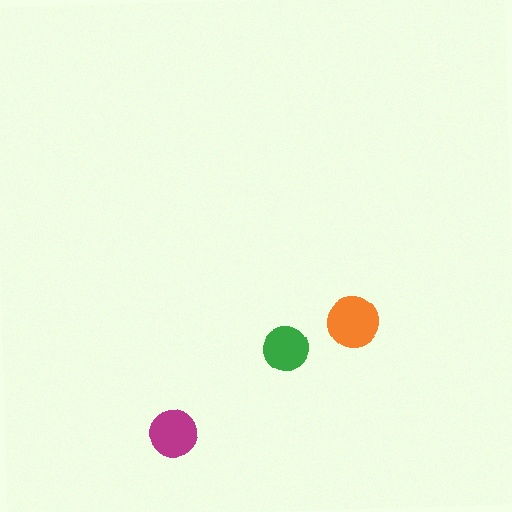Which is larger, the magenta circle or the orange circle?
The orange one.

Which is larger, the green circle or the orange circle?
The orange one.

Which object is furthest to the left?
The magenta circle is leftmost.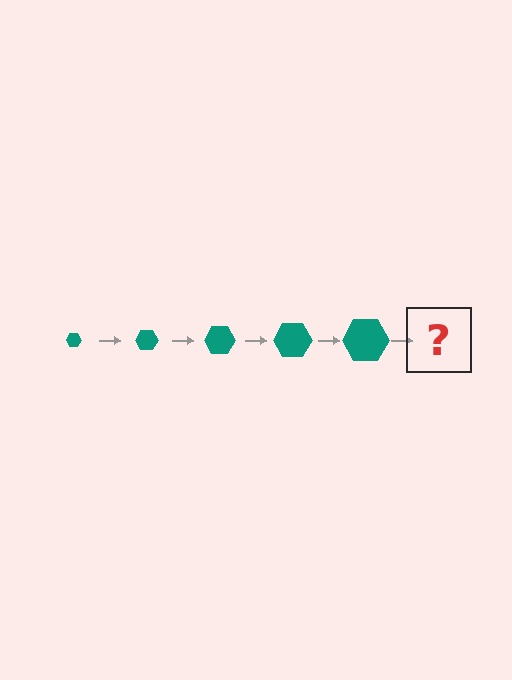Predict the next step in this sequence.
The next step is a teal hexagon, larger than the previous one.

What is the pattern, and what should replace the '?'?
The pattern is that the hexagon gets progressively larger each step. The '?' should be a teal hexagon, larger than the previous one.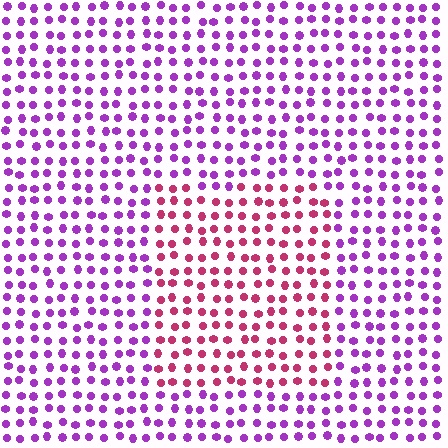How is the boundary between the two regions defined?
The boundary is defined purely by a slight shift in hue (about 48 degrees). Spacing, size, and orientation are identical on both sides.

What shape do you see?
I see a rectangle.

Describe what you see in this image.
The image is filled with small purple elements in a uniform arrangement. A rectangle-shaped region is visible where the elements are tinted to a slightly different hue, forming a subtle color boundary.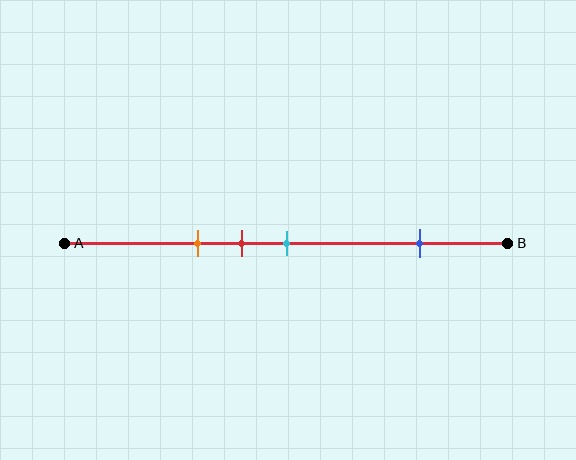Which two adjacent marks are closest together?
The red and cyan marks are the closest adjacent pair.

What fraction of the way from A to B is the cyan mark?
The cyan mark is approximately 50% (0.5) of the way from A to B.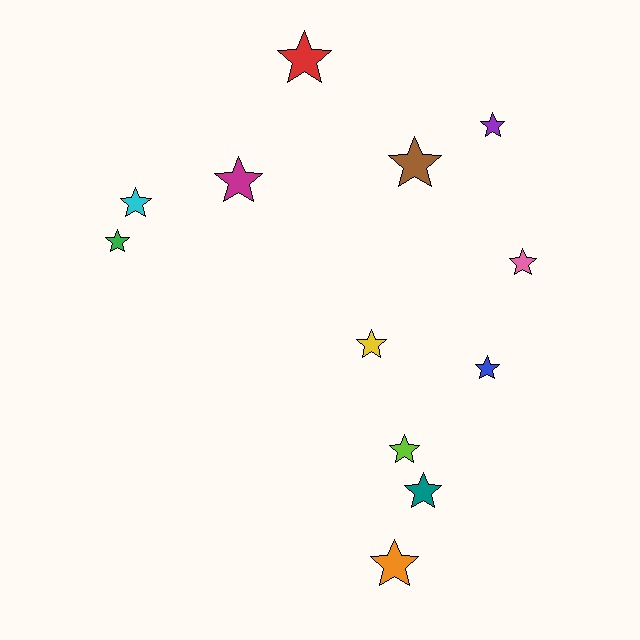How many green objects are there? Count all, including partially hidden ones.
There is 1 green object.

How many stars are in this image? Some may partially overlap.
There are 12 stars.